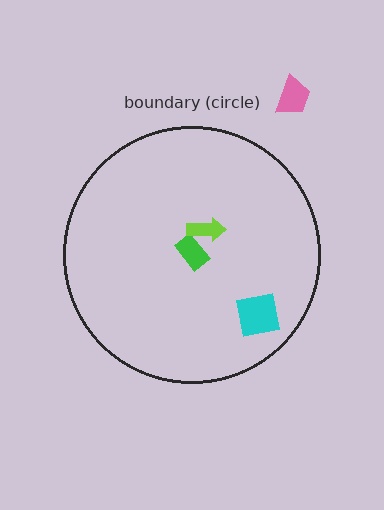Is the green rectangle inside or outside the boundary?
Inside.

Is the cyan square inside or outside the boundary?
Inside.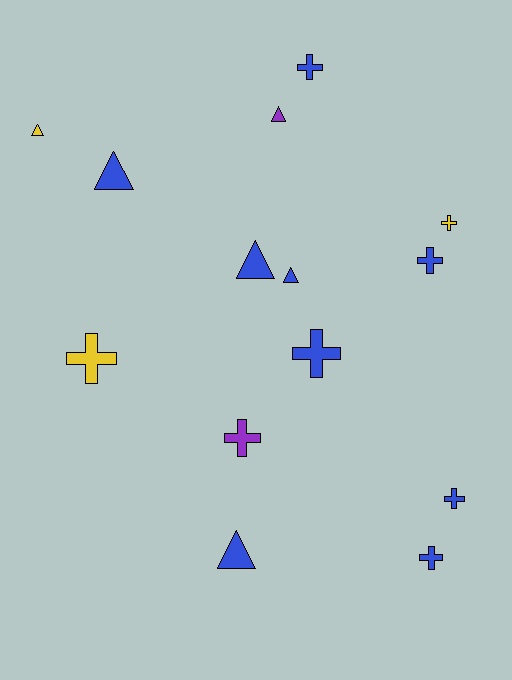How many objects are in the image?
There are 14 objects.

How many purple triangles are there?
There is 1 purple triangle.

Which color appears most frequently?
Blue, with 9 objects.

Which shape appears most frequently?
Cross, with 8 objects.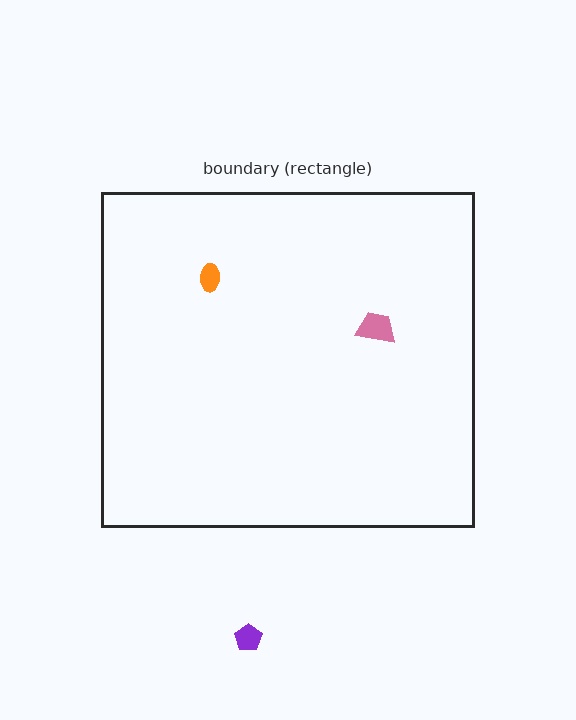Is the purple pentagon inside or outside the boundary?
Outside.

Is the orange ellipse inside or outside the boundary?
Inside.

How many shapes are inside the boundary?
2 inside, 1 outside.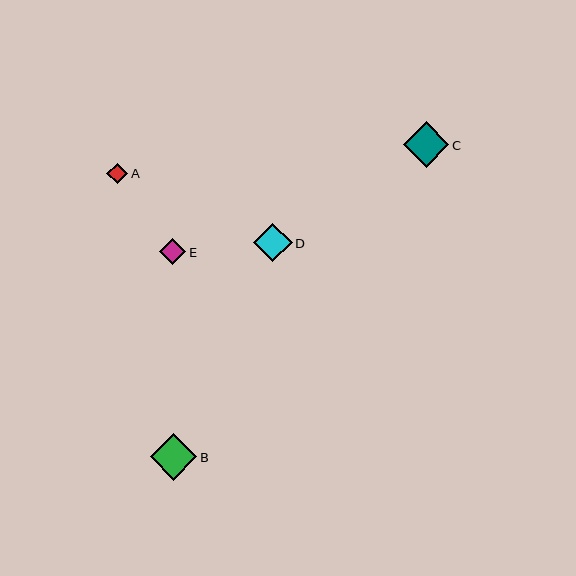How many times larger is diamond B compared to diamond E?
Diamond B is approximately 1.8 times the size of diamond E.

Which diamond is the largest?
Diamond B is the largest with a size of approximately 47 pixels.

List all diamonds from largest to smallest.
From largest to smallest: B, C, D, E, A.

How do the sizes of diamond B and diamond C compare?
Diamond B and diamond C are approximately the same size.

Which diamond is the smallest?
Diamond A is the smallest with a size of approximately 21 pixels.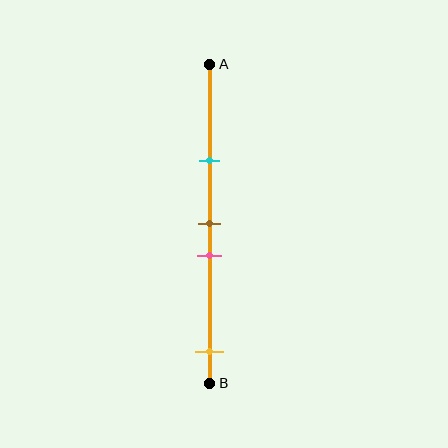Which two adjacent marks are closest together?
The brown and pink marks are the closest adjacent pair.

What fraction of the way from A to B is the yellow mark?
The yellow mark is approximately 90% (0.9) of the way from A to B.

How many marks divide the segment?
There are 4 marks dividing the segment.